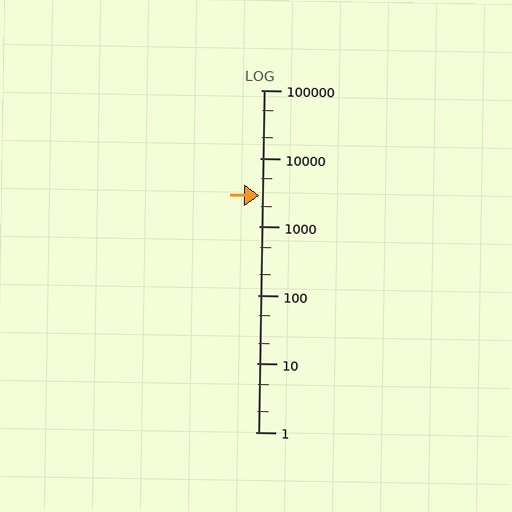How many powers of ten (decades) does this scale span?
The scale spans 5 decades, from 1 to 100000.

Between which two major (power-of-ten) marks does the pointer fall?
The pointer is between 1000 and 10000.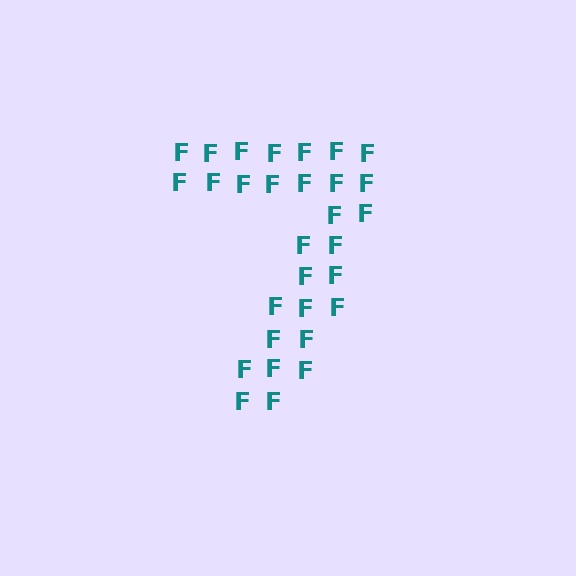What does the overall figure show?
The overall figure shows the digit 7.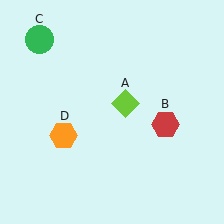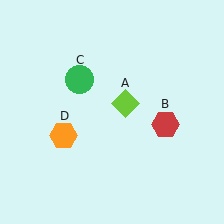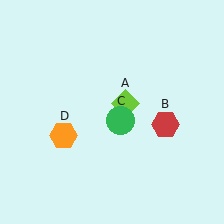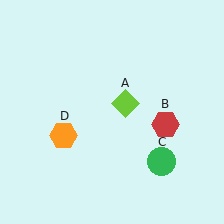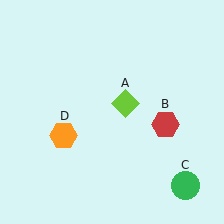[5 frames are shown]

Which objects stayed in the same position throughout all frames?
Lime diamond (object A) and red hexagon (object B) and orange hexagon (object D) remained stationary.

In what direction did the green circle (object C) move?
The green circle (object C) moved down and to the right.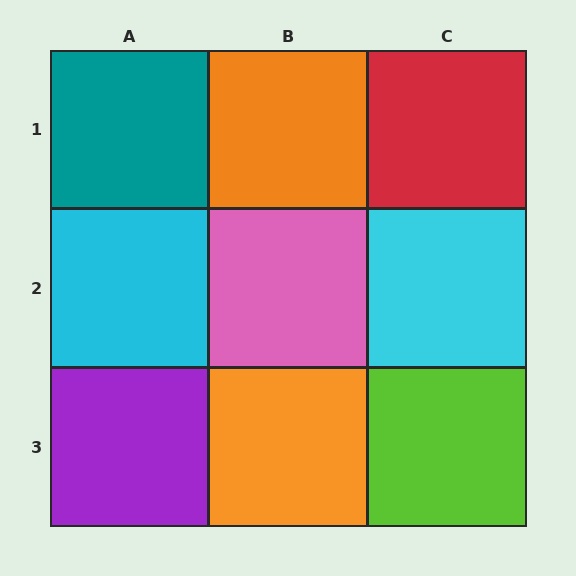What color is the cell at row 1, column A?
Teal.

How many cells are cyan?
2 cells are cyan.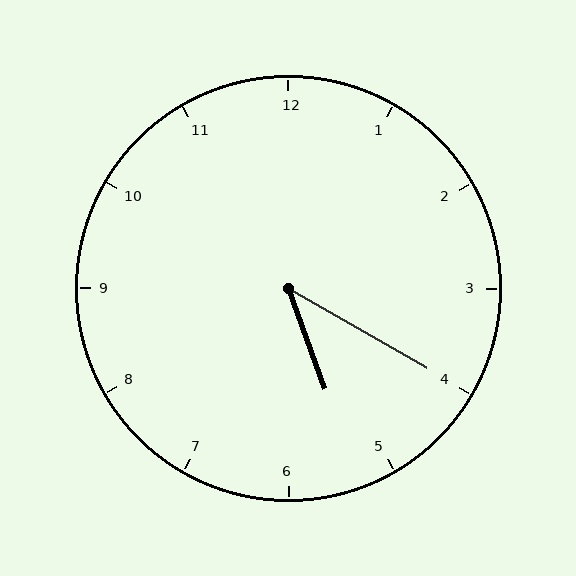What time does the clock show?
5:20.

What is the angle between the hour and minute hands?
Approximately 40 degrees.